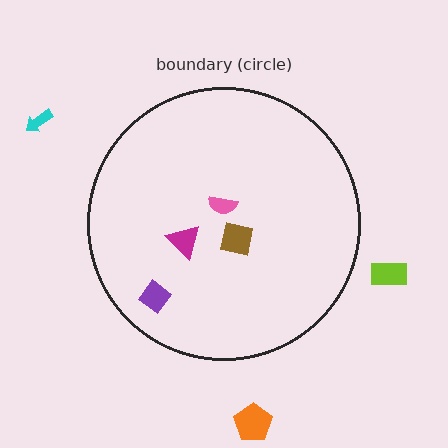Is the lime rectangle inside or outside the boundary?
Outside.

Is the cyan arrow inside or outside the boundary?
Outside.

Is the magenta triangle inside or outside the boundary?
Inside.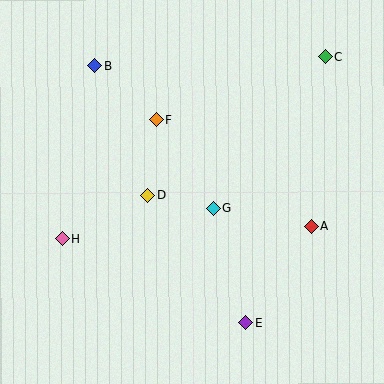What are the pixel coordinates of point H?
Point H is at (62, 239).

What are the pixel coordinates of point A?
Point A is at (311, 227).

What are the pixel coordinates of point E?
Point E is at (245, 322).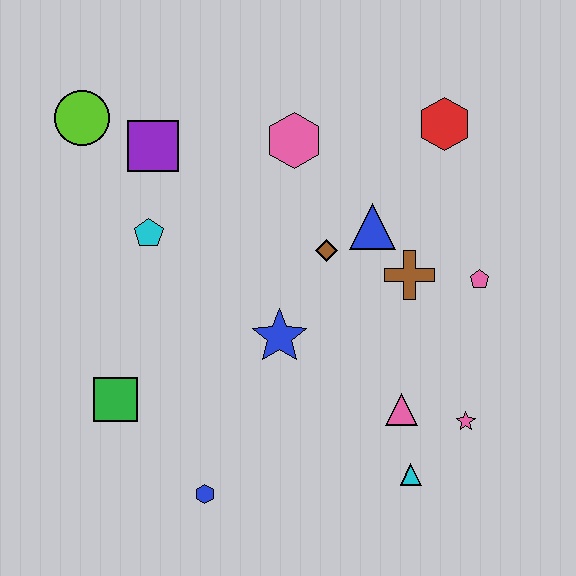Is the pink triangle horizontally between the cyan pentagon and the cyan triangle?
Yes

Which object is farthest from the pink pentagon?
The lime circle is farthest from the pink pentagon.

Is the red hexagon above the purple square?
Yes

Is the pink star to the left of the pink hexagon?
No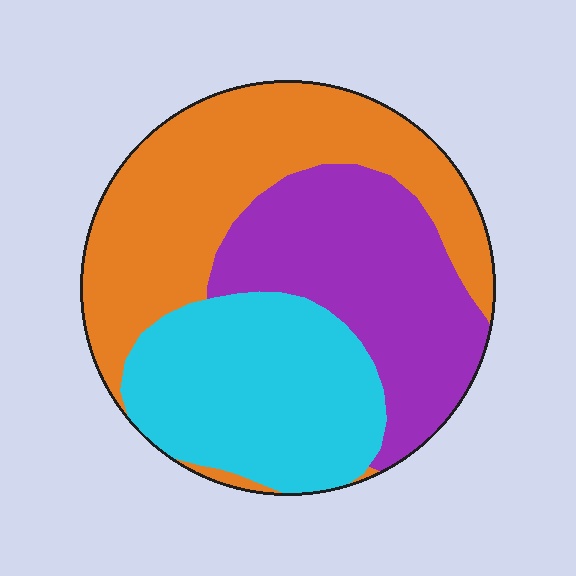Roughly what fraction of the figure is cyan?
Cyan covers 30% of the figure.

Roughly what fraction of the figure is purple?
Purple covers 31% of the figure.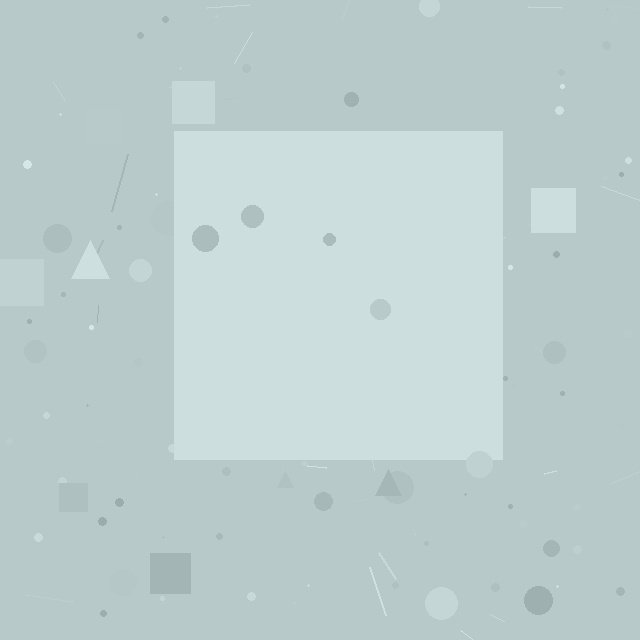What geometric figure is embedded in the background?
A square is embedded in the background.